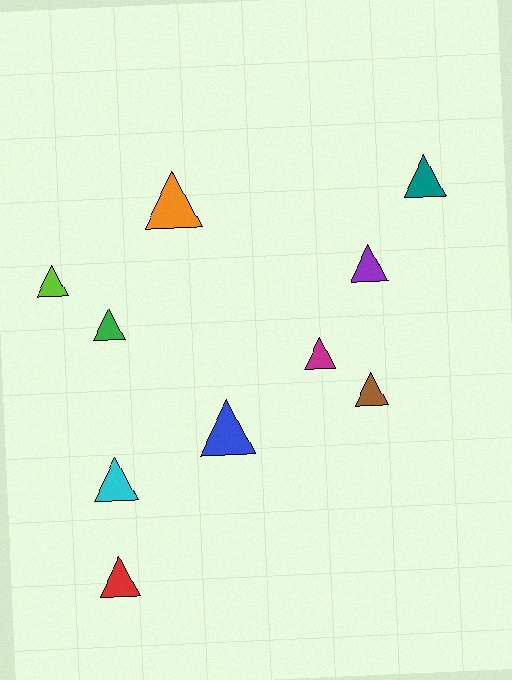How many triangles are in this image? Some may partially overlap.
There are 10 triangles.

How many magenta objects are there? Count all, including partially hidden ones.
There is 1 magenta object.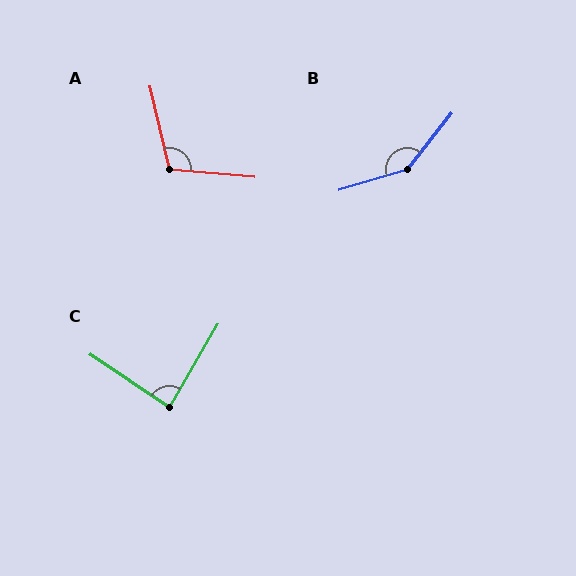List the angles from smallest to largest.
C (86°), A (108°), B (144°).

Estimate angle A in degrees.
Approximately 108 degrees.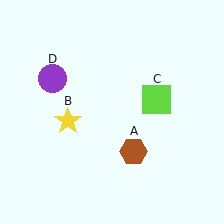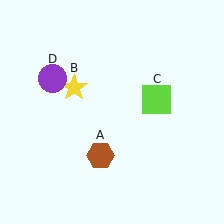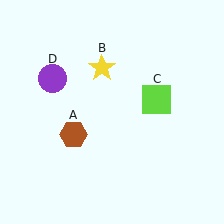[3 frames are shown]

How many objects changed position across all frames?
2 objects changed position: brown hexagon (object A), yellow star (object B).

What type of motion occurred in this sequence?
The brown hexagon (object A), yellow star (object B) rotated clockwise around the center of the scene.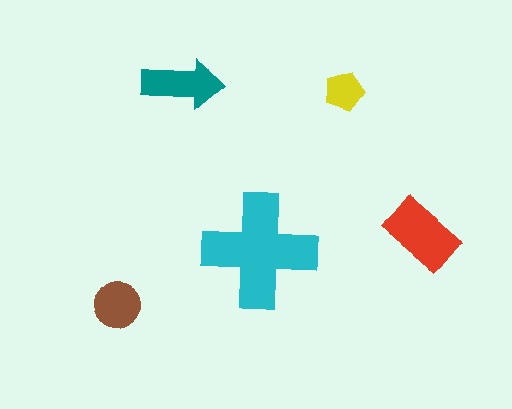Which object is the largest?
The cyan cross.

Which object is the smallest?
The yellow pentagon.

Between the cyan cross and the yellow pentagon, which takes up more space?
The cyan cross.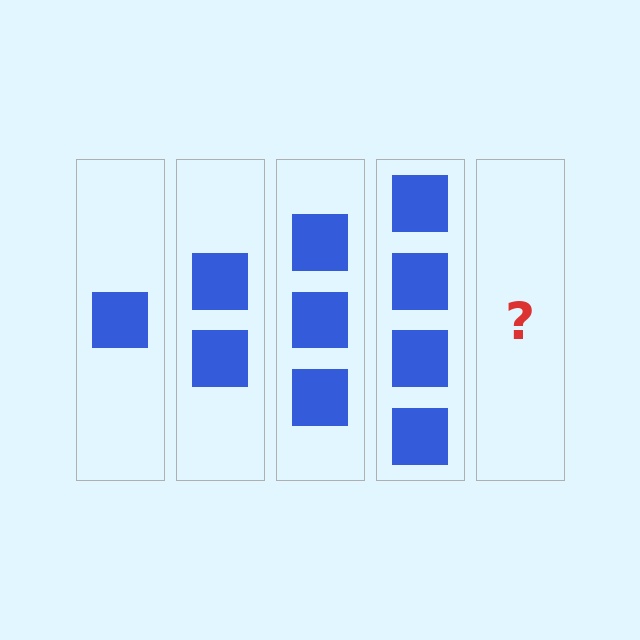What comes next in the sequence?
The next element should be 5 squares.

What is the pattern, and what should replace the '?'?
The pattern is that each step adds one more square. The '?' should be 5 squares.